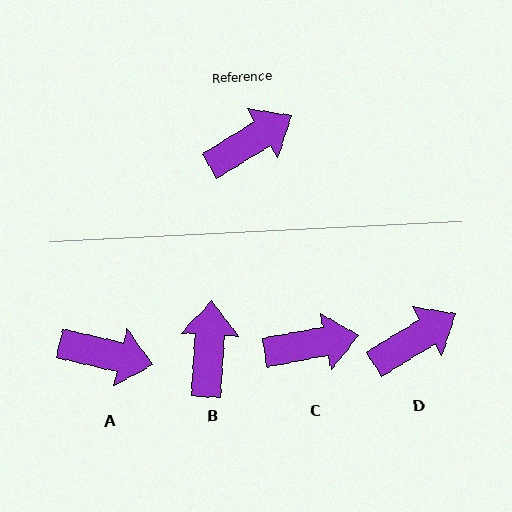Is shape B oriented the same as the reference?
No, it is off by about 55 degrees.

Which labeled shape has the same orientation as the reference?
D.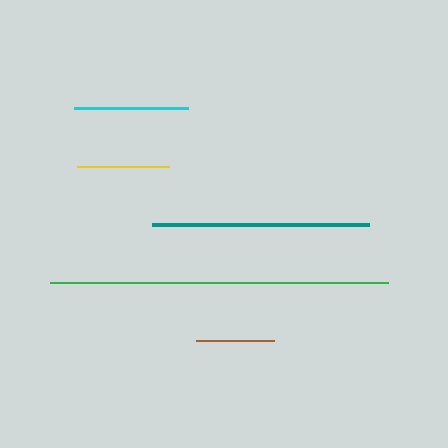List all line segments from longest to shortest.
From longest to shortest: green, teal, cyan, yellow, brown.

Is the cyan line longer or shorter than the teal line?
The teal line is longer than the cyan line.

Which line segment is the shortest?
The brown line is the shortest at approximately 78 pixels.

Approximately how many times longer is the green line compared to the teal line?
The green line is approximately 1.6 times the length of the teal line.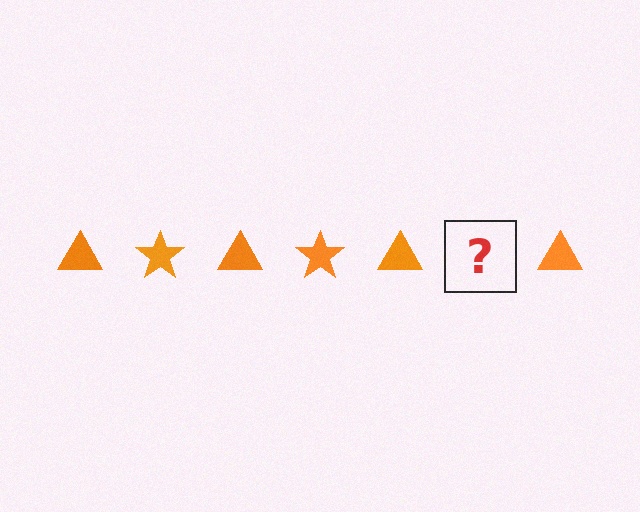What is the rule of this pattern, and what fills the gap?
The rule is that the pattern cycles through triangle, star shapes in orange. The gap should be filled with an orange star.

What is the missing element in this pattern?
The missing element is an orange star.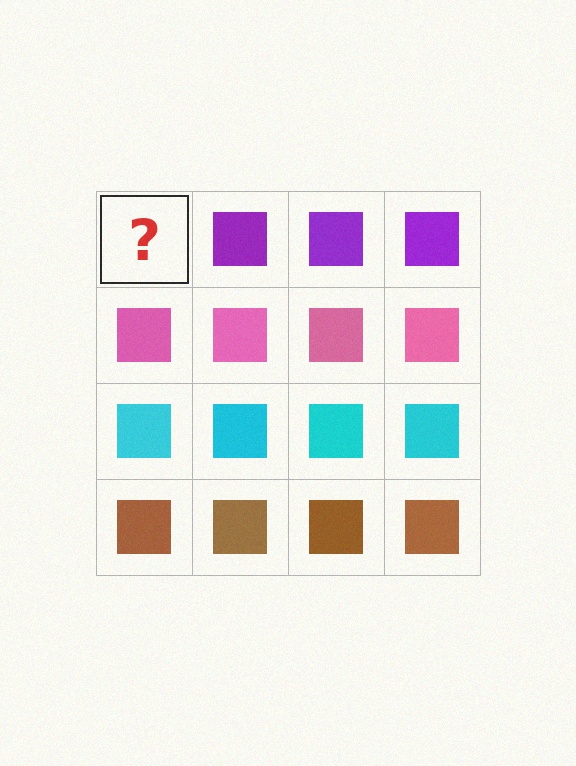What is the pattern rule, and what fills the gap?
The rule is that each row has a consistent color. The gap should be filled with a purple square.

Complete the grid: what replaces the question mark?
The question mark should be replaced with a purple square.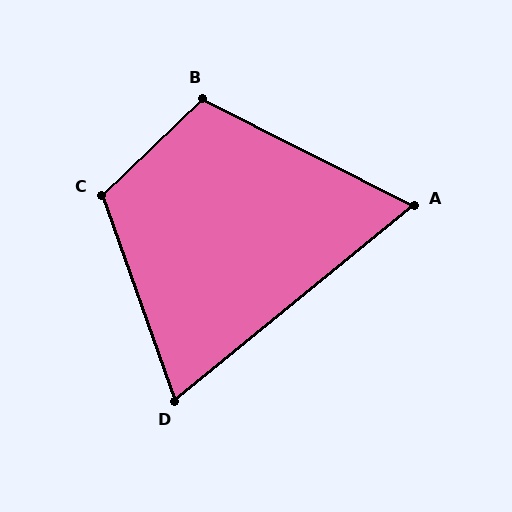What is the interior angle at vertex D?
Approximately 71 degrees (acute).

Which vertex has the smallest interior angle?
A, at approximately 66 degrees.